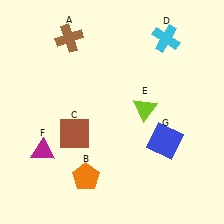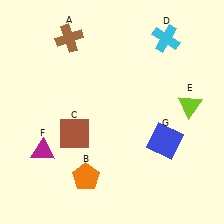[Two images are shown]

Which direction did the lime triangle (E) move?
The lime triangle (E) moved right.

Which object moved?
The lime triangle (E) moved right.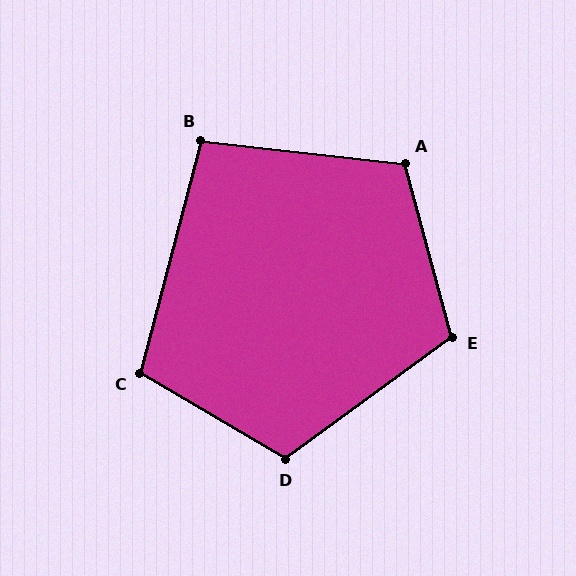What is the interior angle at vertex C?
Approximately 106 degrees (obtuse).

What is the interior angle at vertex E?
Approximately 111 degrees (obtuse).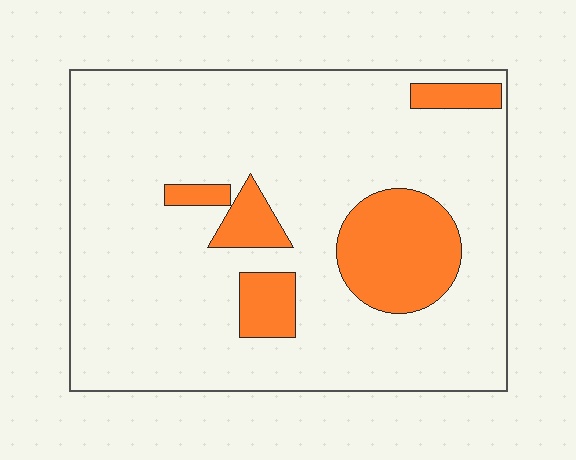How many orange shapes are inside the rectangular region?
5.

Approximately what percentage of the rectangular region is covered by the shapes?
Approximately 15%.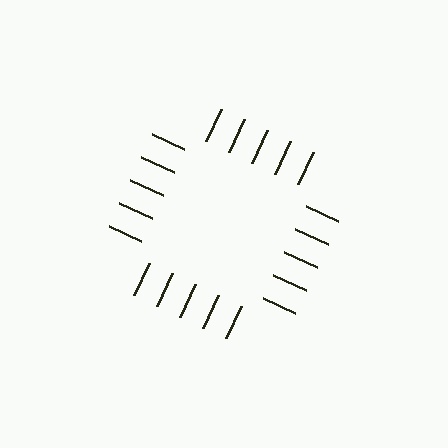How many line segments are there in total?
20 — 5 along each of the 4 edges.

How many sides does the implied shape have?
4 sides — the line-ends trace a square.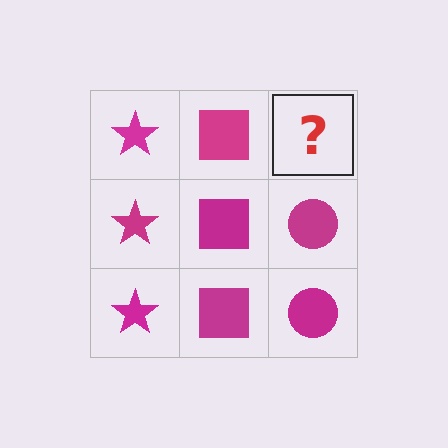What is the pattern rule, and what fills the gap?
The rule is that each column has a consistent shape. The gap should be filled with a magenta circle.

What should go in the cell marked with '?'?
The missing cell should contain a magenta circle.